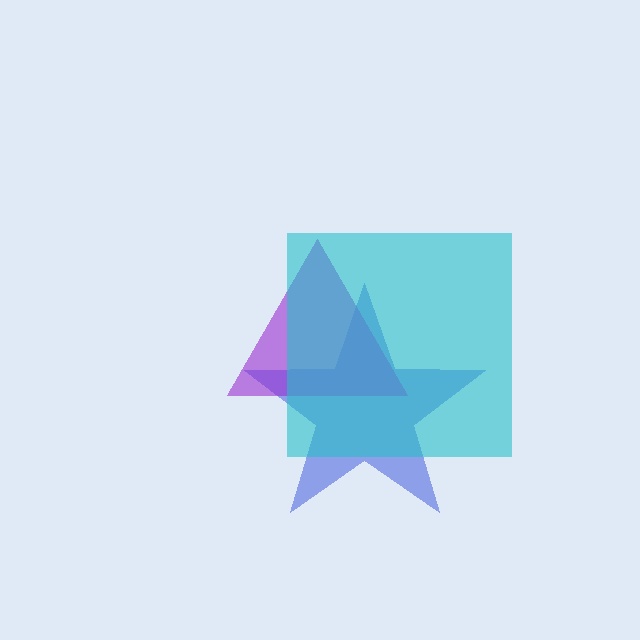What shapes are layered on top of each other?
The layered shapes are: a blue star, a purple triangle, a cyan square.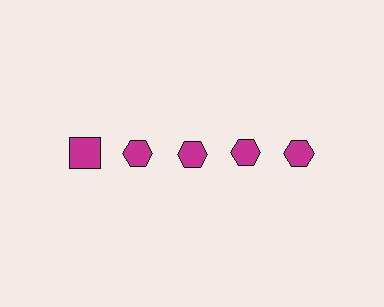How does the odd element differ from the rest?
It has a different shape: square instead of hexagon.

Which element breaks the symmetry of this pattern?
The magenta square in the top row, leftmost column breaks the symmetry. All other shapes are magenta hexagons.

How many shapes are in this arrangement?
There are 5 shapes arranged in a grid pattern.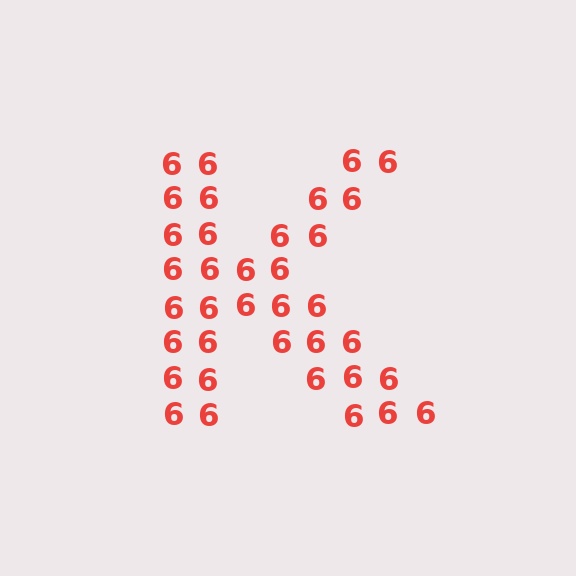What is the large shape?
The large shape is the letter K.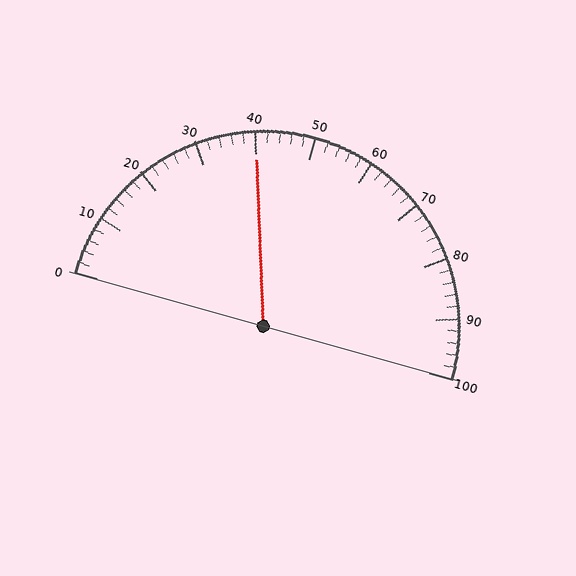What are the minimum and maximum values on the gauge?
The gauge ranges from 0 to 100.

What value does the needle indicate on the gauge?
The needle indicates approximately 40.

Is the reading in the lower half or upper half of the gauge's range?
The reading is in the lower half of the range (0 to 100).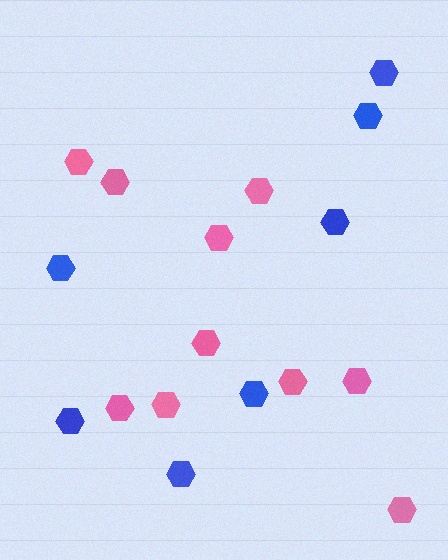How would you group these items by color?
There are 2 groups: one group of pink hexagons (10) and one group of blue hexagons (7).